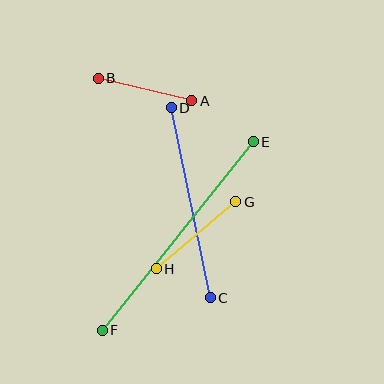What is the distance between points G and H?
The distance is approximately 104 pixels.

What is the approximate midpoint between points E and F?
The midpoint is at approximately (178, 236) pixels.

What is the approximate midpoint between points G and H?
The midpoint is at approximately (196, 235) pixels.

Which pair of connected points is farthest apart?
Points E and F are farthest apart.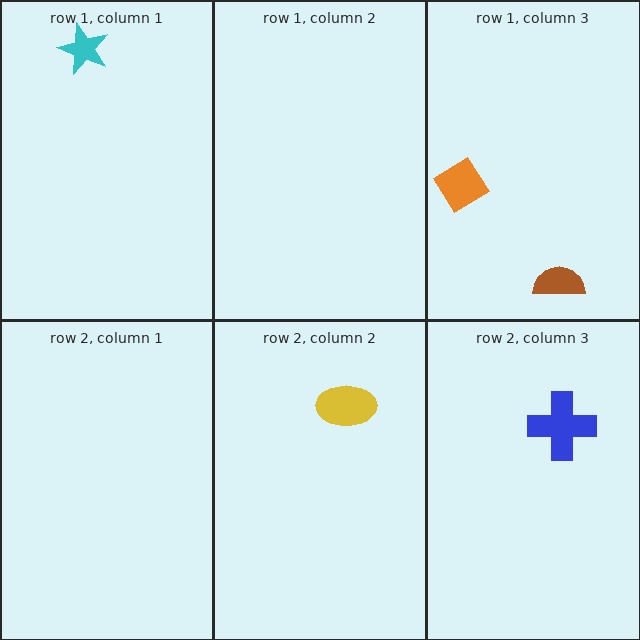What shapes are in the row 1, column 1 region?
The cyan star.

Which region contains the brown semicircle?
The row 1, column 3 region.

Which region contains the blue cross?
The row 2, column 3 region.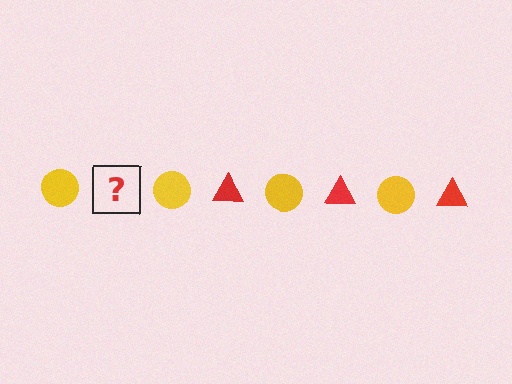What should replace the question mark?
The question mark should be replaced with a red triangle.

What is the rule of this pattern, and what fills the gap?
The rule is that the pattern alternates between yellow circle and red triangle. The gap should be filled with a red triangle.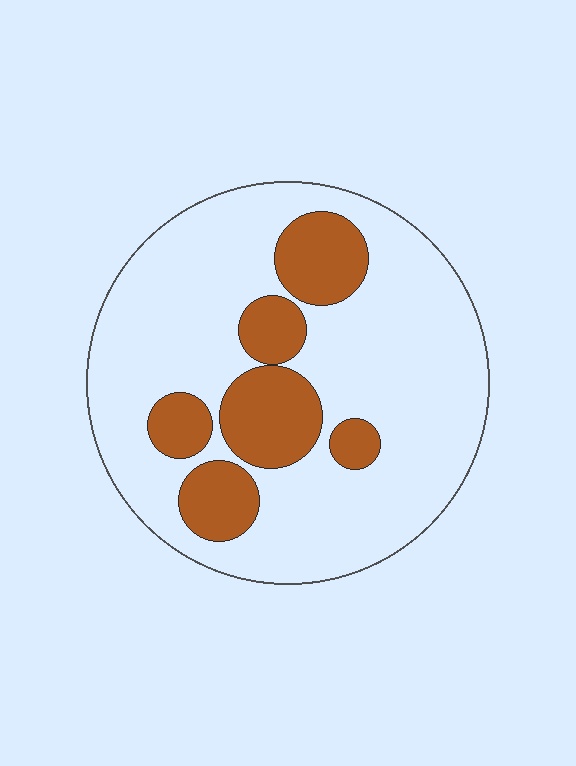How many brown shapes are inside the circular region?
6.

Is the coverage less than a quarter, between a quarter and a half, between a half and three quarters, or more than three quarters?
Less than a quarter.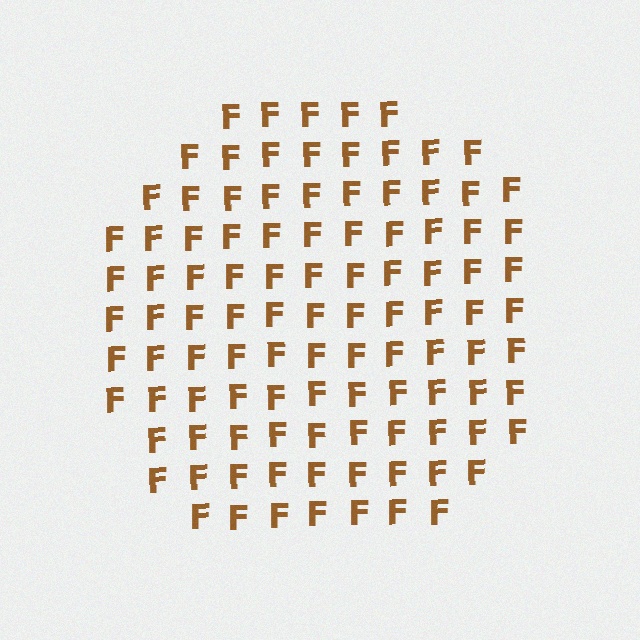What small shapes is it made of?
It is made of small letter F's.